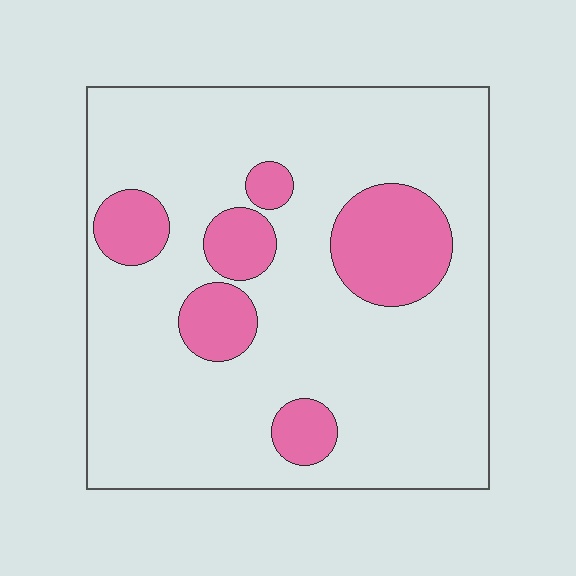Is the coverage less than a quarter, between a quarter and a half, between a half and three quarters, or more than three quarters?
Less than a quarter.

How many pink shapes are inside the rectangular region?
6.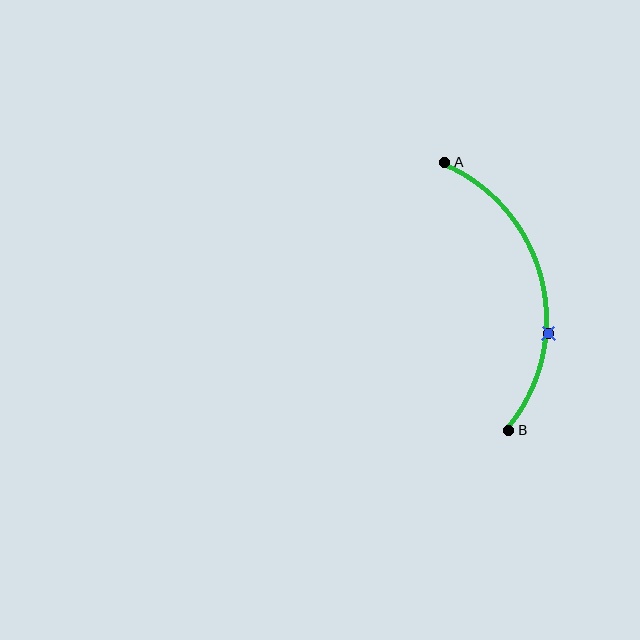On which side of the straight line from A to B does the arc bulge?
The arc bulges to the right of the straight line connecting A and B.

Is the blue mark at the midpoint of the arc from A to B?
No. The blue mark lies on the arc but is closer to endpoint B. The arc midpoint would be at the point on the curve equidistant along the arc from both A and B.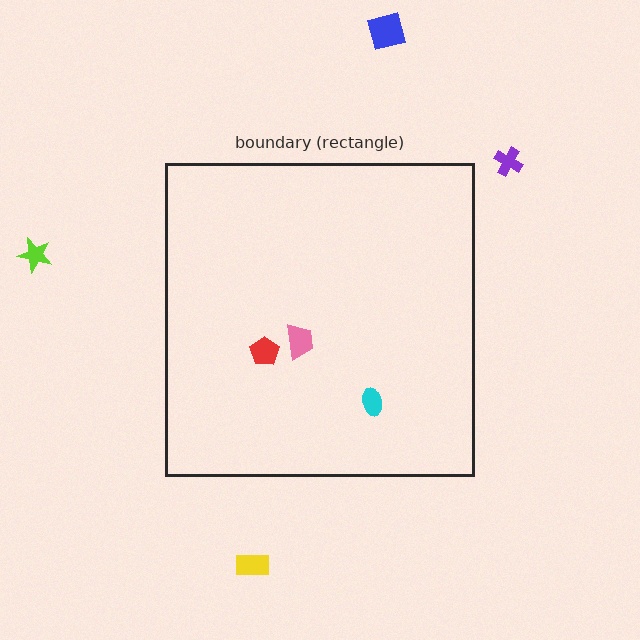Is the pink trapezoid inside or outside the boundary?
Inside.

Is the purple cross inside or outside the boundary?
Outside.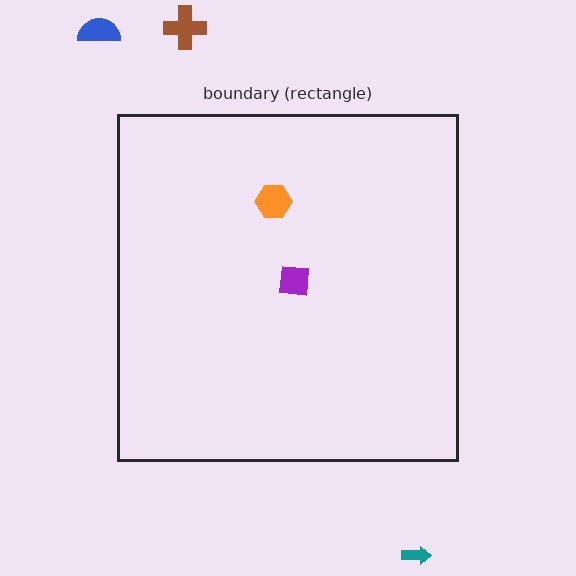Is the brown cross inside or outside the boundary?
Outside.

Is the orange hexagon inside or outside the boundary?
Inside.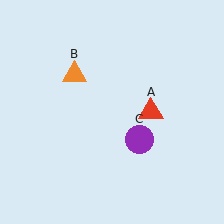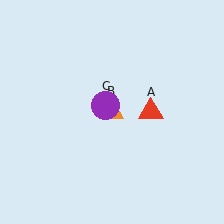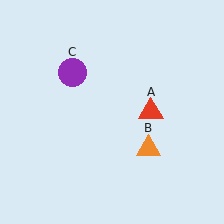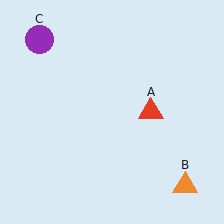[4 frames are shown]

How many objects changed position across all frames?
2 objects changed position: orange triangle (object B), purple circle (object C).